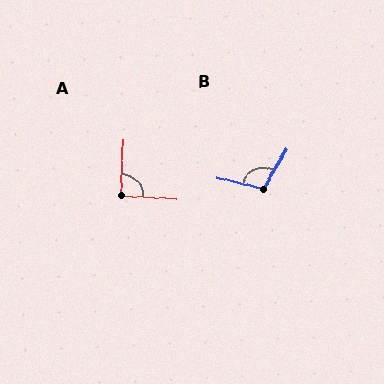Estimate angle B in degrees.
Approximately 107 degrees.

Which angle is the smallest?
A, at approximately 91 degrees.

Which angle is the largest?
B, at approximately 107 degrees.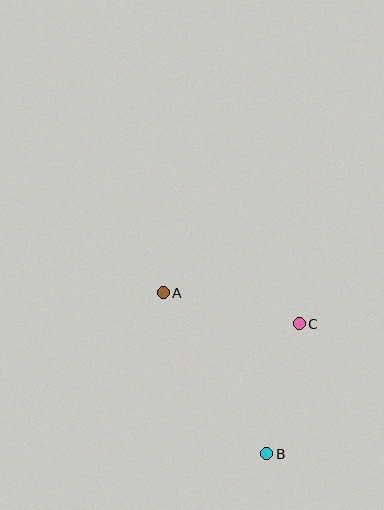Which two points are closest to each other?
Points B and C are closest to each other.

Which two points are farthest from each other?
Points A and B are farthest from each other.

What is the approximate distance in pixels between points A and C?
The distance between A and C is approximately 139 pixels.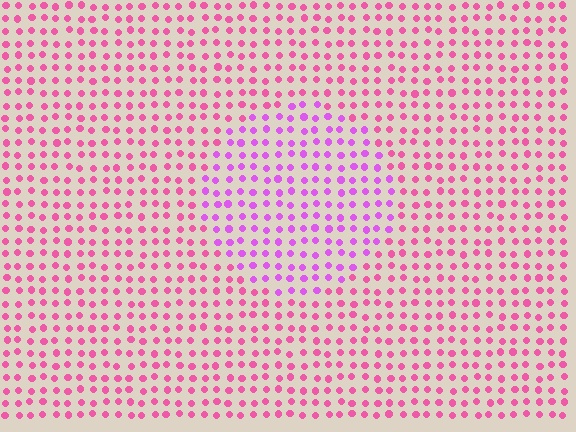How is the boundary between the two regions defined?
The boundary is defined purely by a slight shift in hue (about 35 degrees). Spacing, size, and orientation are identical on both sides.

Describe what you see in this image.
The image is filled with small pink elements in a uniform arrangement. A circle-shaped region is visible where the elements are tinted to a slightly different hue, forming a subtle color boundary.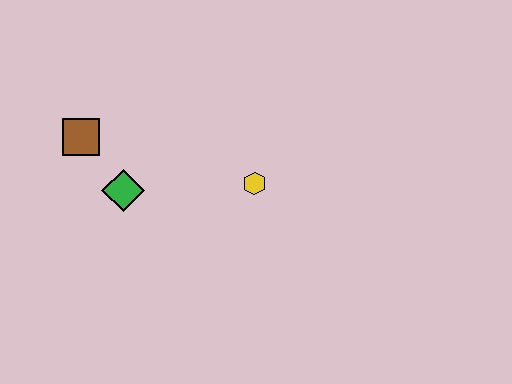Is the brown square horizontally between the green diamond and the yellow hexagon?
No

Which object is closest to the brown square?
The green diamond is closest to the brown square.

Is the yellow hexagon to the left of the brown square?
No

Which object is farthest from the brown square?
The yellow hexagon is farthest from the brown square.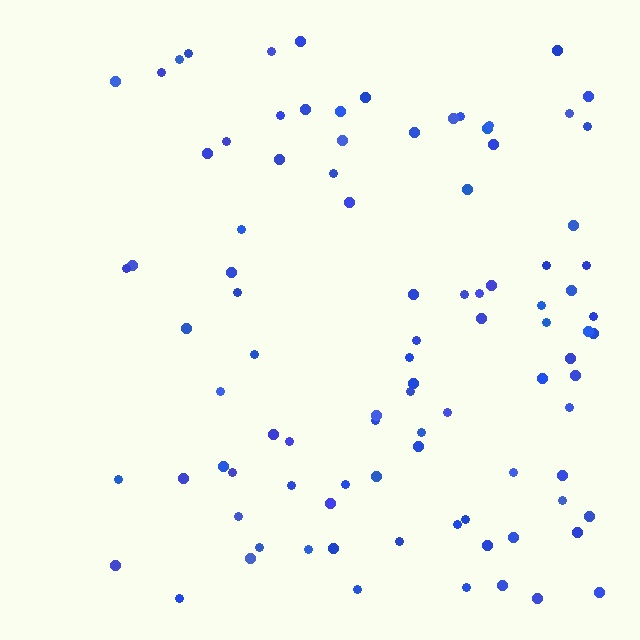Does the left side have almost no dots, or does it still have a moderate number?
Still a moderate number, just noticeably fewer than the right.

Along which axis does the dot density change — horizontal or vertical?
Horizontal.